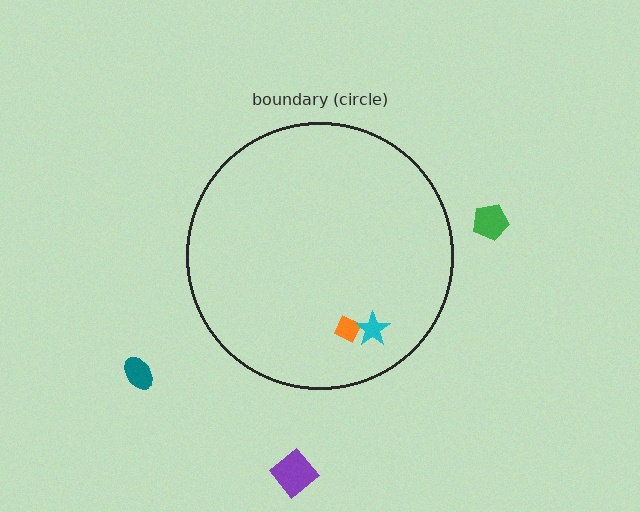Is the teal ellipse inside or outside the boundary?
Outside.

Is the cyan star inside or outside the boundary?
Inside.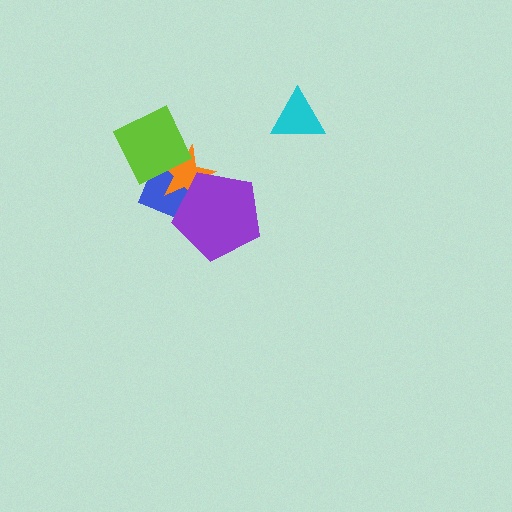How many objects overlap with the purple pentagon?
2 objects overlap with the purple pentagon.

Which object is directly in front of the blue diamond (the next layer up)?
The orange star is directly in front of the blue diamond.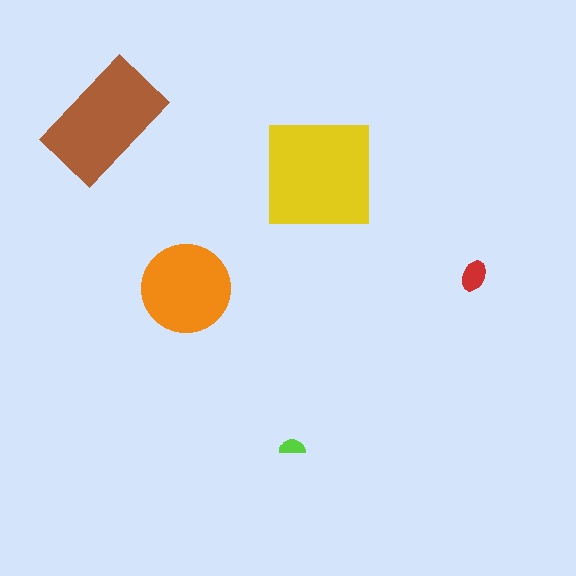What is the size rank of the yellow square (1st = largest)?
1st.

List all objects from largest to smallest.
The yellow square, the brown rectangle, the orange circle, the red ellipse, the lime semicircle.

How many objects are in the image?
There are 5 objects in the image.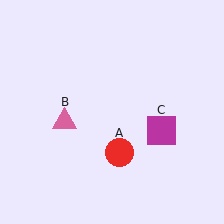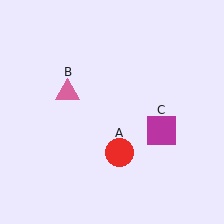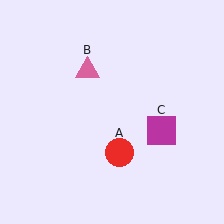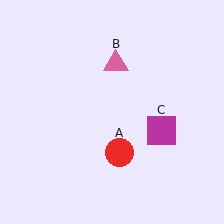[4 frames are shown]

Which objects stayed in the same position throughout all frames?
Red circle (object A) and magenta square (object C) remained stationary.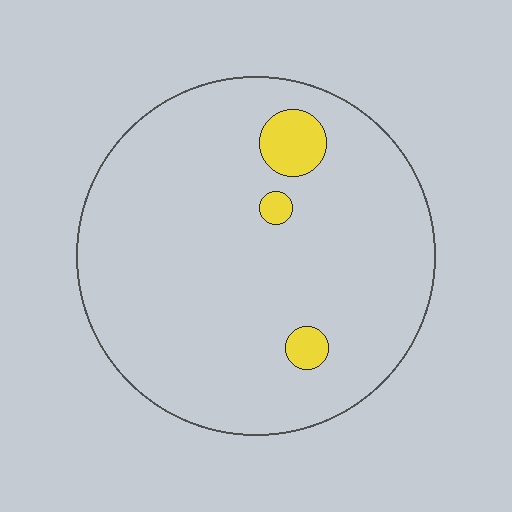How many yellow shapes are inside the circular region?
3.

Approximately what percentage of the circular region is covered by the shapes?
Approximately 5%.